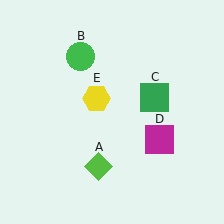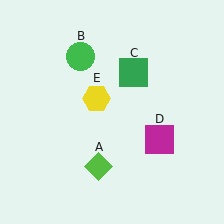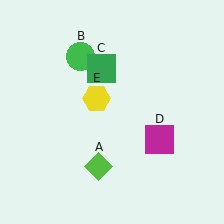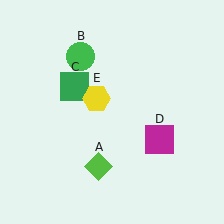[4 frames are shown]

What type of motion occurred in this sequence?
The green square (object C) rotated counterclockwise around the center of the scene.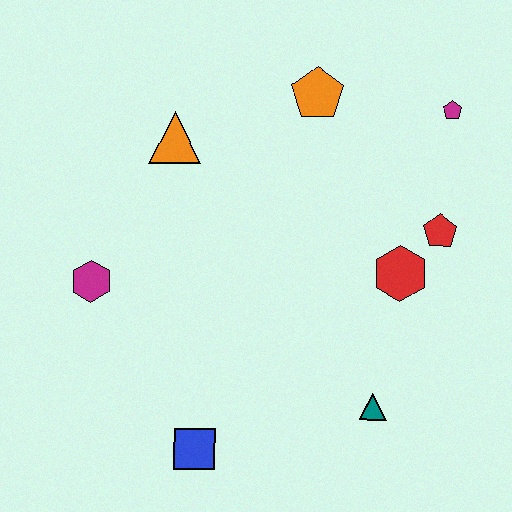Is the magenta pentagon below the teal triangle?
No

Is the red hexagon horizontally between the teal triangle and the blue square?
No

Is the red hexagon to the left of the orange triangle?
No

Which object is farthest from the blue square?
The magenta pentagon is farthest from the blue square.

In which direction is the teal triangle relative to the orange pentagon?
The teal triangle is below the orange pentagon.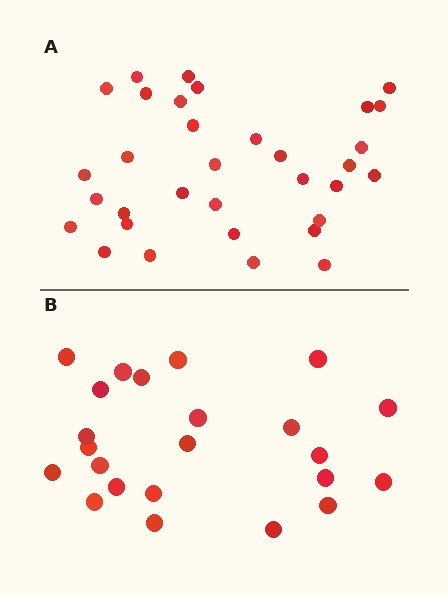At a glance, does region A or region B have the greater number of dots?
Region A (the top region) has more dots.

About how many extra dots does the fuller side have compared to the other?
Region A has roughly 10 or so more dots than region B.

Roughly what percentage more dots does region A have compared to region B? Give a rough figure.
About 45% more.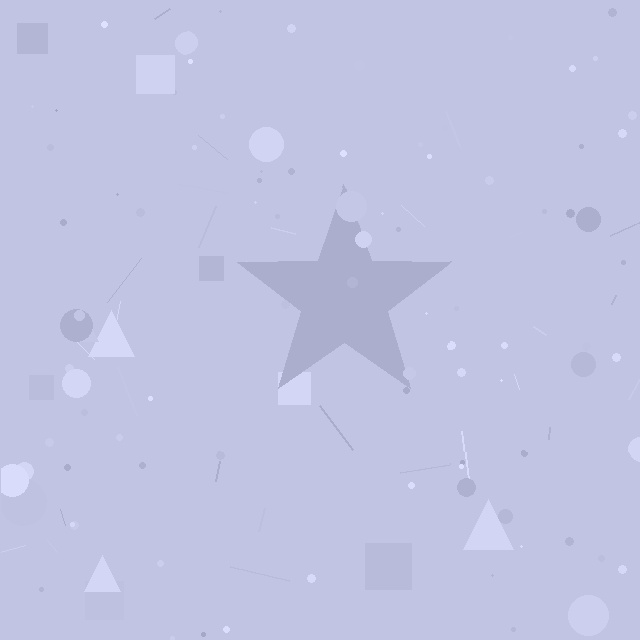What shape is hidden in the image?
A star is hidden in the image.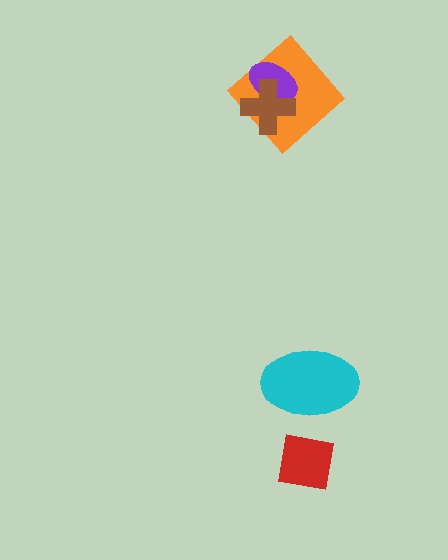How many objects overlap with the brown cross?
2 objects overlap with the brown cross.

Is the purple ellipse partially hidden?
Yes, it is partially covered by another shape.